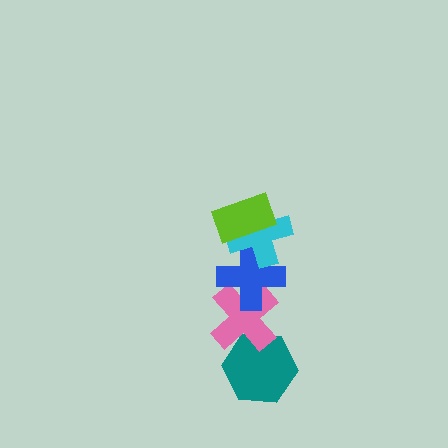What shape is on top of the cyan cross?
The lime rectangle is on top of the cyan cross.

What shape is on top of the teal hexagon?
The pink cross is on top of the teal hexagon.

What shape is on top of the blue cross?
The cyan cross is on top of the blue cross.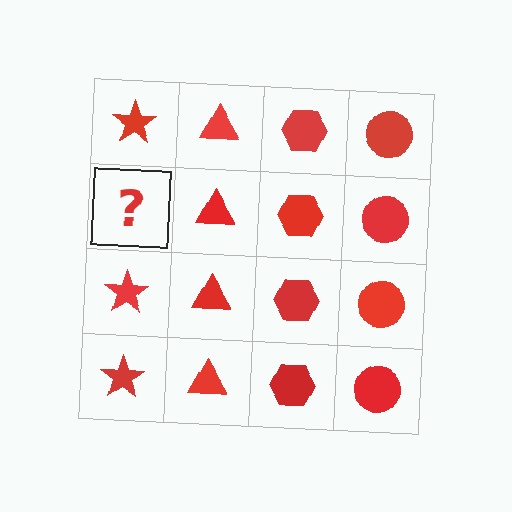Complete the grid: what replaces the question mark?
The question mark should be replaced with a red star.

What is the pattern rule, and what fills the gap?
The rule is that each column has a consistent shape. The gap should be filled with a red star.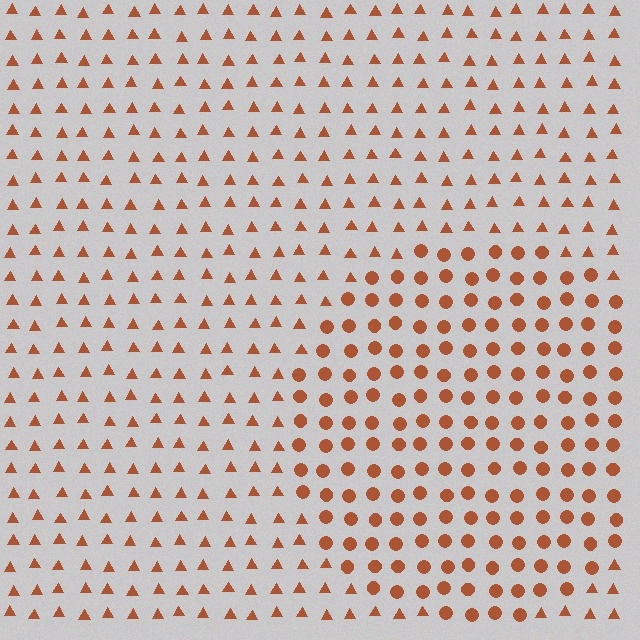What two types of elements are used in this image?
The image uses circles inside the circle region and triangles outside it.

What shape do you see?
I see a circle.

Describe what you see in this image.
The image is filled with small brown elements arranged in a uniform grid. A circle-shaped region contains circles, while the surrounding area contains triangles. The boundary is defined purely by the change in element shape.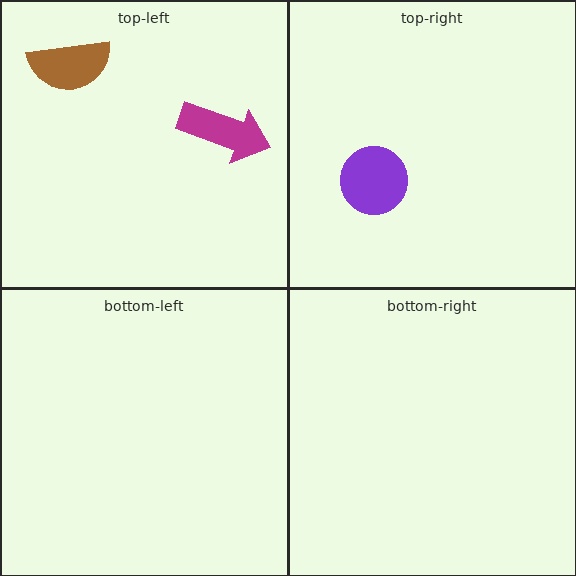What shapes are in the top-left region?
The magenta arrow, the brown semicircle.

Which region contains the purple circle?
The top-right region.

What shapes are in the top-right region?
The purple circle.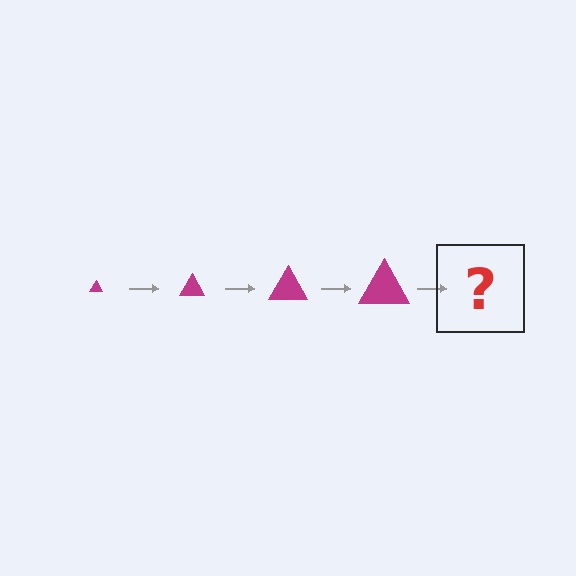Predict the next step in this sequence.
The next step is a magenta triangle, larger than the previous one.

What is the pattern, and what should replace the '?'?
The pattern is that the triangle gets progressively larger each step. The '?' should be a magenta triangle, larger than the previous one.